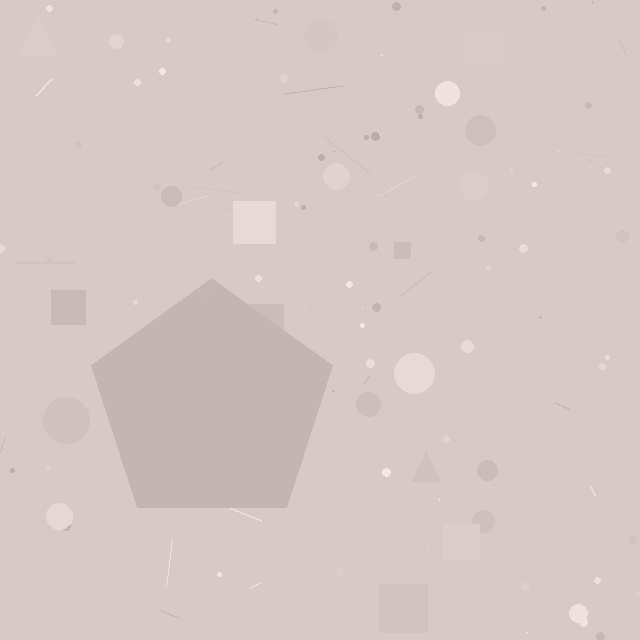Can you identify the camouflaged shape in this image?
The camouflaged shape is a pentagon.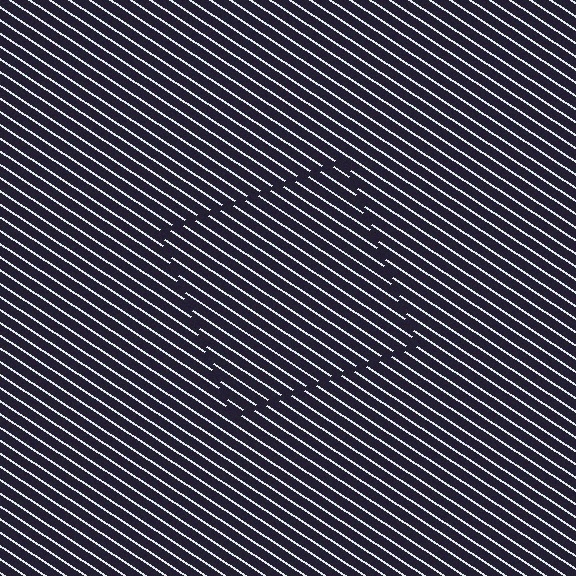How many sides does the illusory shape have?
4 sides — the line-ends trace a square.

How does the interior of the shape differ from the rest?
The interior of the shape contains the same grating, shifted by half a period — the contour is defined by the phase discontinuity where line-ends from the inner and outer gratings abut.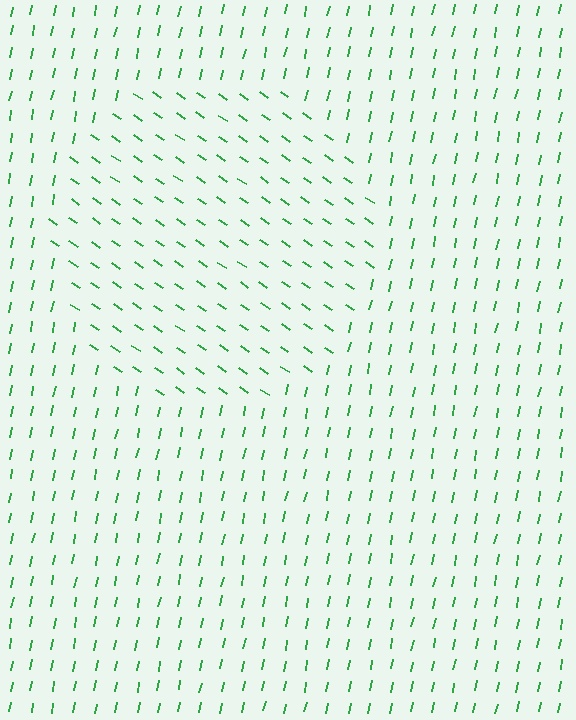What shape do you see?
I see a circle.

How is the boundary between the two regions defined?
The boundary is defined purely by a change in line orientation (approximately 67 degrees difference). All lines are the same color and thickness.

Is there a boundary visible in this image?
Yes, there is a texture boundary formed by a change in line orientation.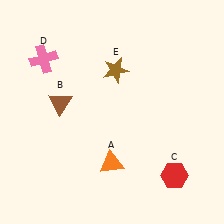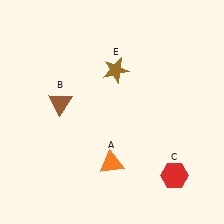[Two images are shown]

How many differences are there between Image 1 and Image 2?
There is 1 difference between the two images.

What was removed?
The pink cross (D) was removed in Image 2.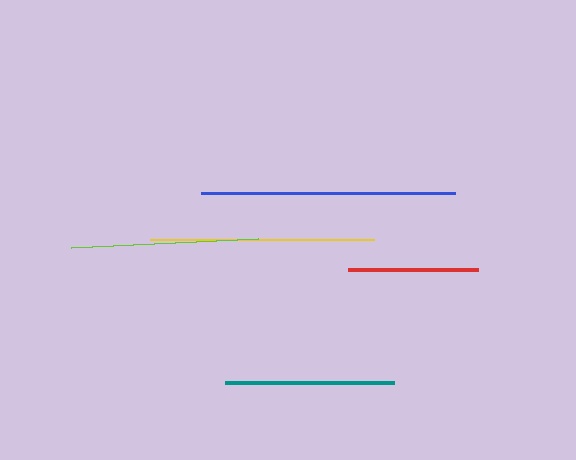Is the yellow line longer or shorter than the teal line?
The yellow line is longer than the teal line.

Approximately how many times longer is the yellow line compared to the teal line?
The yellow line is approximately 1.3 times the length of the teal line.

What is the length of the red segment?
The red segment is approximately 131 pixels long.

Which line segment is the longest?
The blue line is the longest at approximately 254 pixels.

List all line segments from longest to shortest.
From longest to shortest: blue, yellow, lime, teal, red.